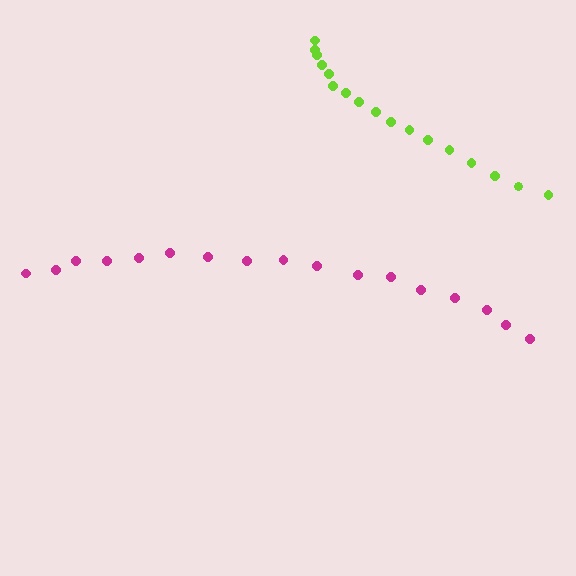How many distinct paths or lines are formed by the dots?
There are 2 distinct paths.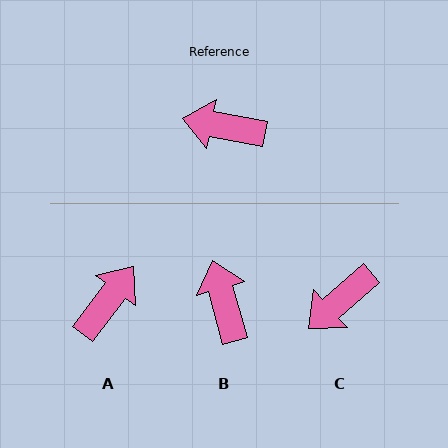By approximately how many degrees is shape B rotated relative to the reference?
Approximately 64 degrees clockwise.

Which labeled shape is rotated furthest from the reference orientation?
A, about 116 degrees away.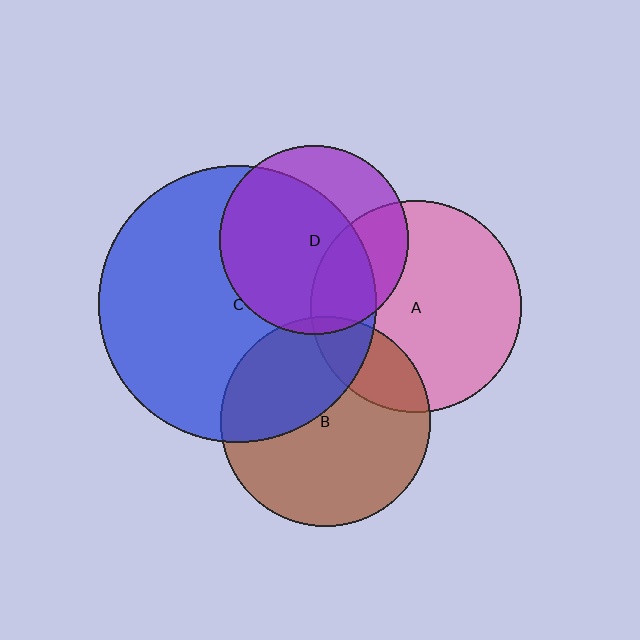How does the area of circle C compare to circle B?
Approximately 1.8 times.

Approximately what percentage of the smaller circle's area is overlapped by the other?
Approximately 5%.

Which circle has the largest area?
Circle C (blue).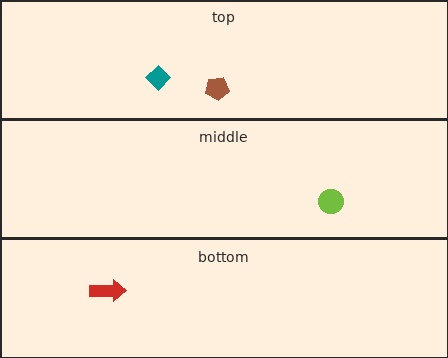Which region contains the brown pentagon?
The top region.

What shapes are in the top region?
The brown pentagon, the teal diamond.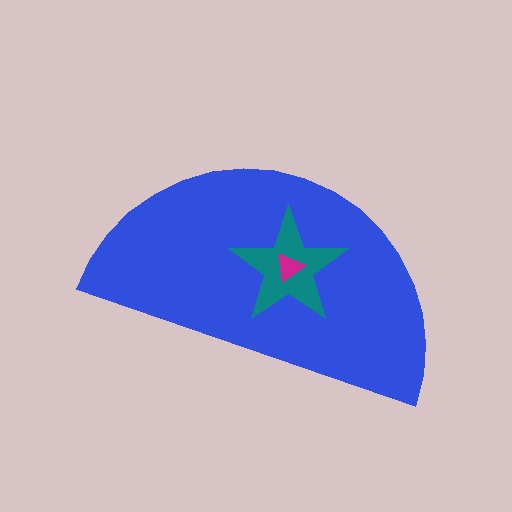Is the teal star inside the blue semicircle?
Yes.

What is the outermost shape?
The blue semicircle.